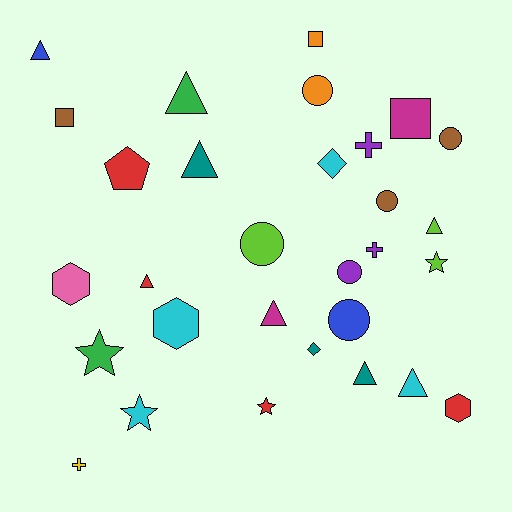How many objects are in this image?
There are 30 objects.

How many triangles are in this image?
There are 8 triangles.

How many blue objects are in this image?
There are 2 blue objects.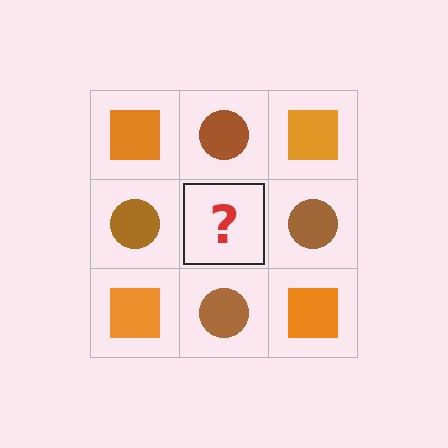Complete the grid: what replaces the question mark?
The question mark should be replaced with an orange square.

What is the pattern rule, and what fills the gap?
The rule is that it alternates orange square and brown circle in a checkerboard pattern. The gap should be filled with an orange square.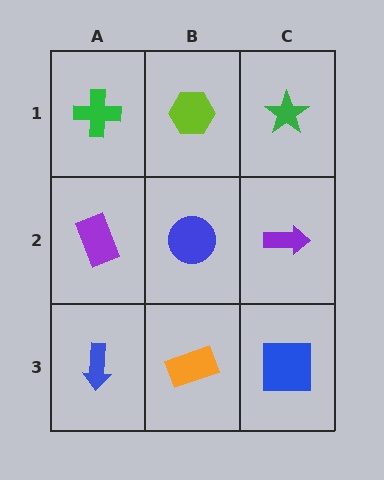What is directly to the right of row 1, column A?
A lime hexagon.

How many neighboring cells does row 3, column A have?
2.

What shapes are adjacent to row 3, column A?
A purple rectangle (row 2, column A), an orange rectangle (row 3, column B).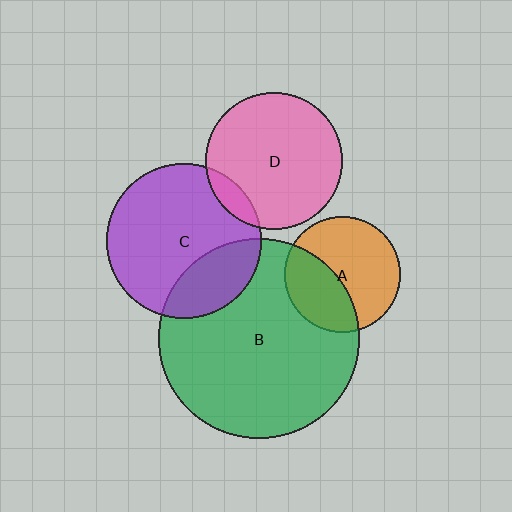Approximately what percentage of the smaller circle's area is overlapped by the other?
Approximately 40%.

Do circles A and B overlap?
Yes.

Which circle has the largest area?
Circle B (green).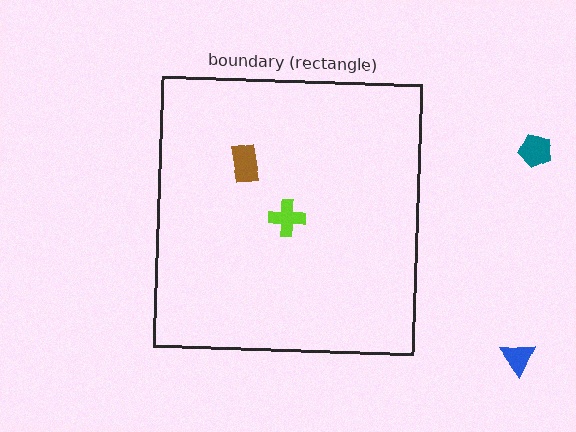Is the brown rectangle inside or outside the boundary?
Inside.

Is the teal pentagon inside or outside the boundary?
Outside.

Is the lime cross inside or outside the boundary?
Inside.